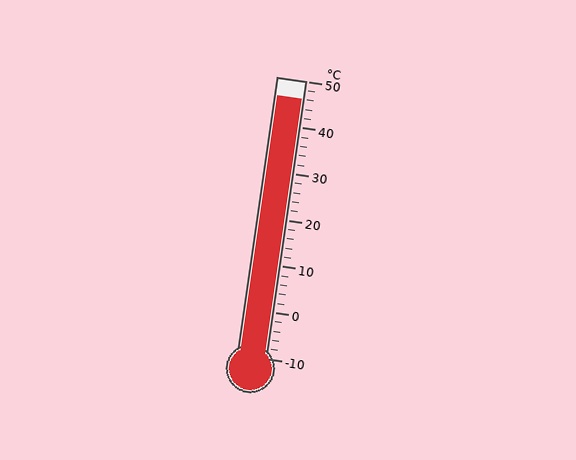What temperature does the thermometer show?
The thermometer shows approximately 46°C.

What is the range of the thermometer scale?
The thermometer scale ranges from -10°C to 50°C.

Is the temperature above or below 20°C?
The temperature is above 20°C.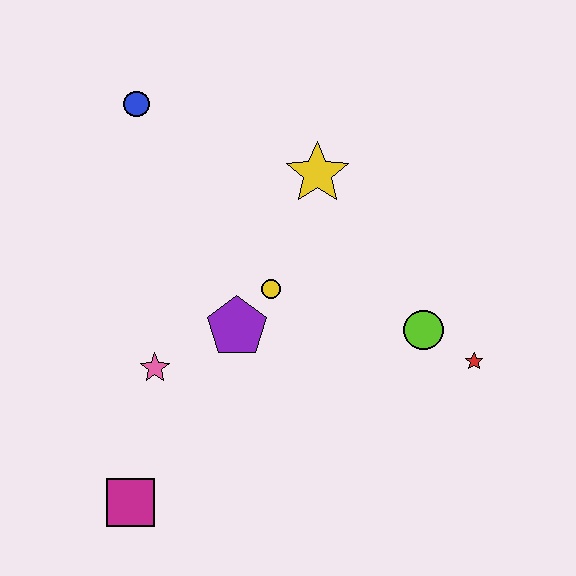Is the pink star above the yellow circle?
No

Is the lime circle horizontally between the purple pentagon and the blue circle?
No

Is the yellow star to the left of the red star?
Yes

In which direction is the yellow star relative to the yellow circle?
The yellow star is above the yellow circle.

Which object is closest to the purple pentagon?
The yellow circle is closest to the purple pentagon.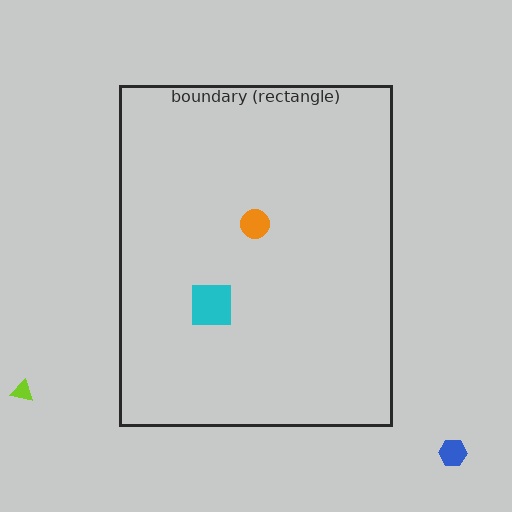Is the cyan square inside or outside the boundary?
Inside.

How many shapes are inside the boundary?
2 inside, 2 outside.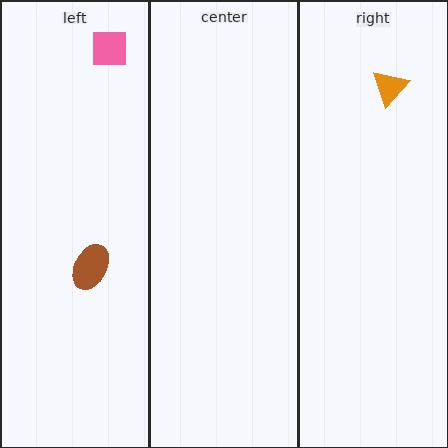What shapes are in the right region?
The orange triangle.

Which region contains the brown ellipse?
The left region.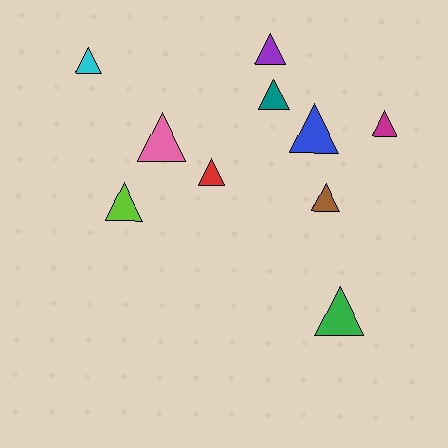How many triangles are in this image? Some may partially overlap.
There are 10 triangles.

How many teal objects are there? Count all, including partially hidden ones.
There is 1 teal object.